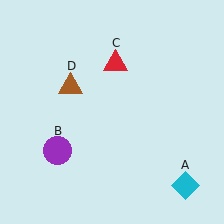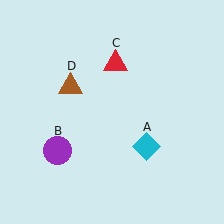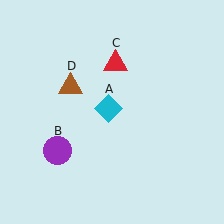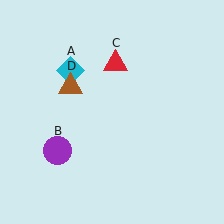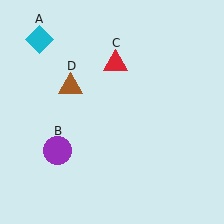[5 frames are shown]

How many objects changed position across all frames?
1 object changed position: cyan diamond (object A).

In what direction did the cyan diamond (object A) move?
The cyan diamond (object A) moved up and to the left.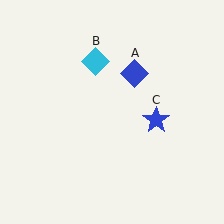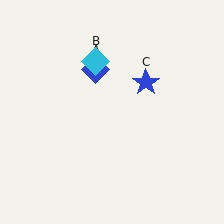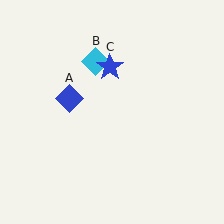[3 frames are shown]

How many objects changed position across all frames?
2 objects changed position: blue diamond (object A), blue star (object C).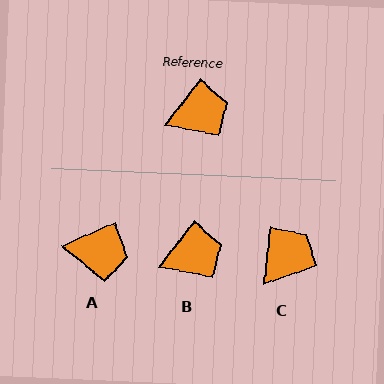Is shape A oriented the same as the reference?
No, it is off by about 28 degrees.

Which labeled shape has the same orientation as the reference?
B.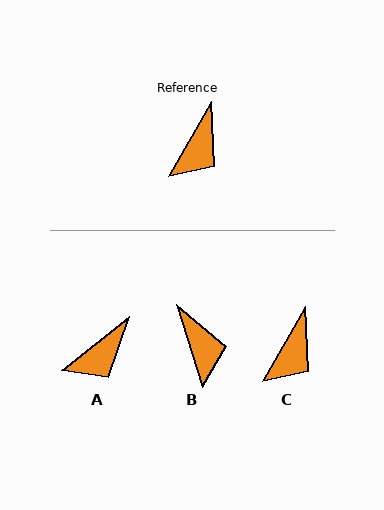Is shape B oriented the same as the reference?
No, it is off by about 47 degrees.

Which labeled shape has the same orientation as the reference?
C.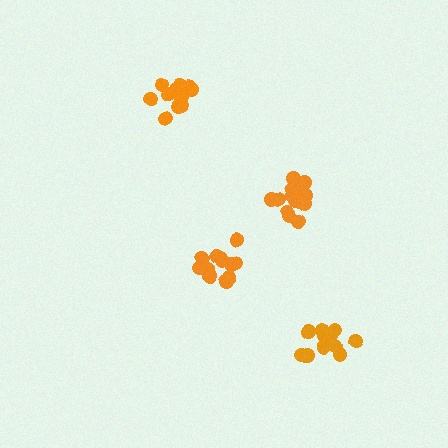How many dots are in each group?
Group 1: 13 dots, Group 2: 14 dots, Group 3: 12 dots, Group 4: 15 dots (54 total).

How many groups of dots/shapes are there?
There are 4 groups.